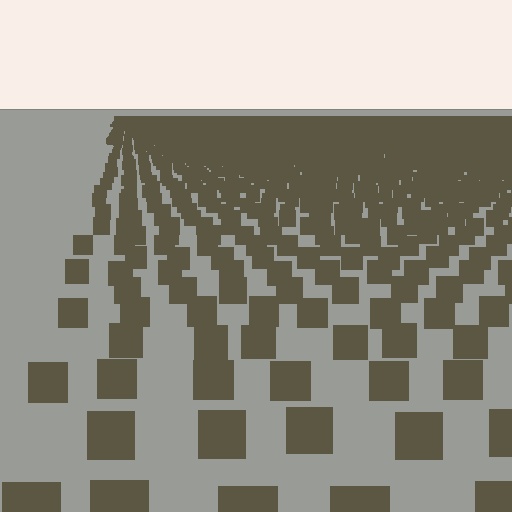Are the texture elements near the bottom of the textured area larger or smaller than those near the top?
Larger. Near the bottom, elements are closer to the viewer and appear at a bigger on-screen size.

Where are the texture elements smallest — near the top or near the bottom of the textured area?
Near the top.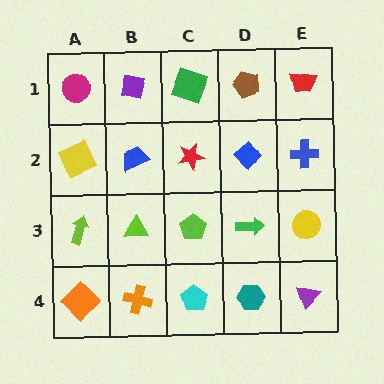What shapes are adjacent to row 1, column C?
A red star (row 2, column C), a purple square (row 1, column B), a brown pentagon (row 1, column D).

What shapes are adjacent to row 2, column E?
A red trapezoid (row 1, column E), a yellow circle (row 3, column E), a blue diamond (row 2, column D).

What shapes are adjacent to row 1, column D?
A blue diamond (row 2, column D), a green square (row 1, column C), a red trapezoid (row 1, column E).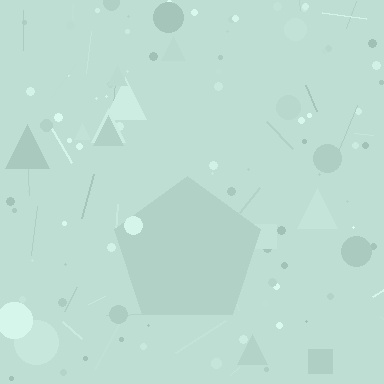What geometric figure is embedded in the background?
A pentagon is embedded in the background.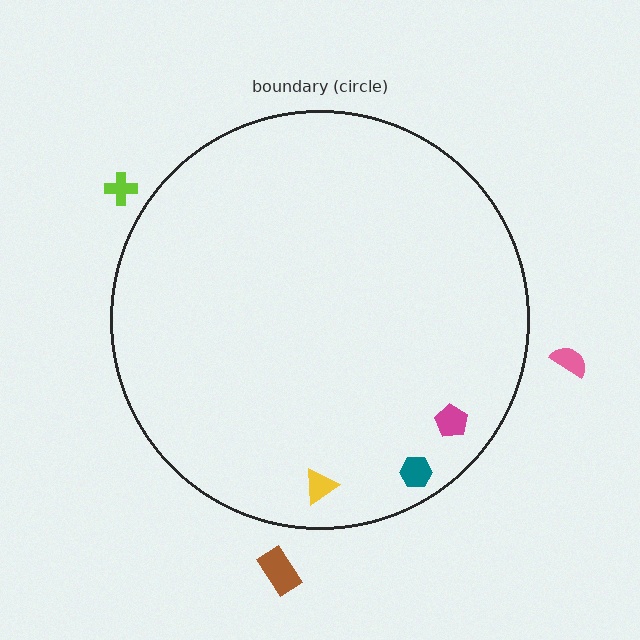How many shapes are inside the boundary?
3 inside, 3 outside.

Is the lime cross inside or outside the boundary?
Outside.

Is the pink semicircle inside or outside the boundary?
Outside.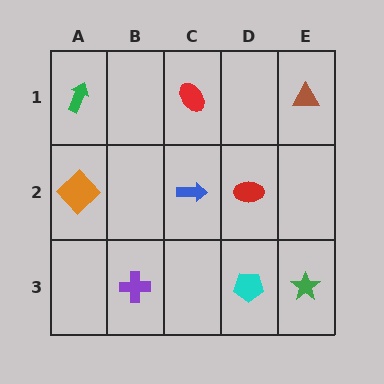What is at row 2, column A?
An orange diamond.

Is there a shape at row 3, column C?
No, that cell is empty.